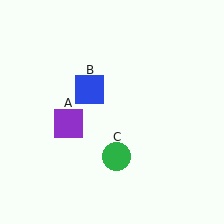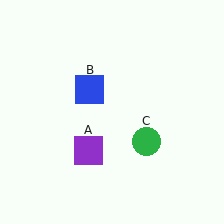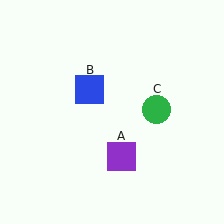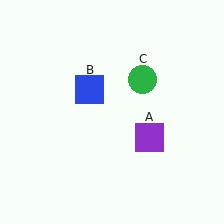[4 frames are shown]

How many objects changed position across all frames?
2 objects changed position: purple square (object A), green circle (object C).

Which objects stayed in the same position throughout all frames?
Blue square (object B) remained stationary.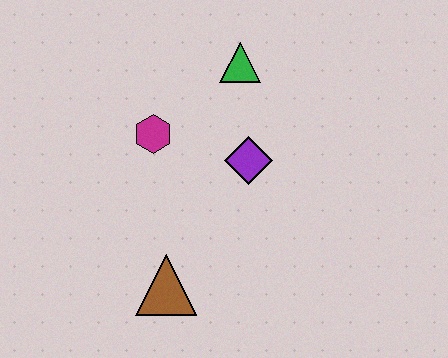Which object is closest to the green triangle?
The purple diamond is closest to the green triangle.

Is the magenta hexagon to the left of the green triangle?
Yes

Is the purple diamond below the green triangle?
Yes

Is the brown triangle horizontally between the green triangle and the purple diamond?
No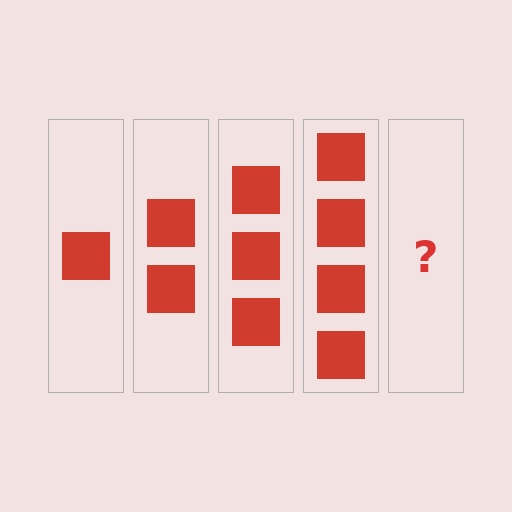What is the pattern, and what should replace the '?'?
The pattern is that each step adds one more square. The '?' should be 5 squares.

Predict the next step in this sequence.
The next step is 5 squares.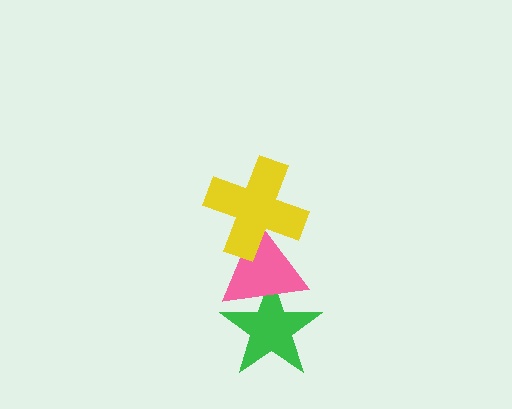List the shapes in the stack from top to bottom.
From top to bottom: the yellow cross, the pink triangle, the green star.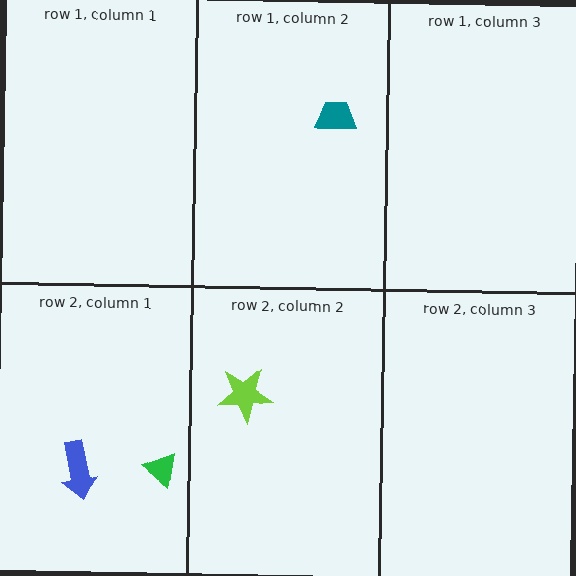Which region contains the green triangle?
The row 2, column 1 region.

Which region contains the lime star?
The row 2, column 2 region.